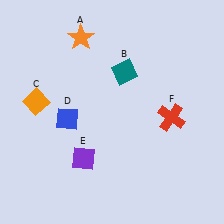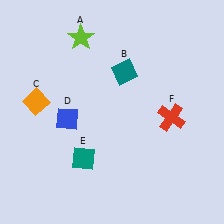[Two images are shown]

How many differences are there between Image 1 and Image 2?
There are 2 differences between the two images.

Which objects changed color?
A changed from orange to lime. E changed from purple to teal.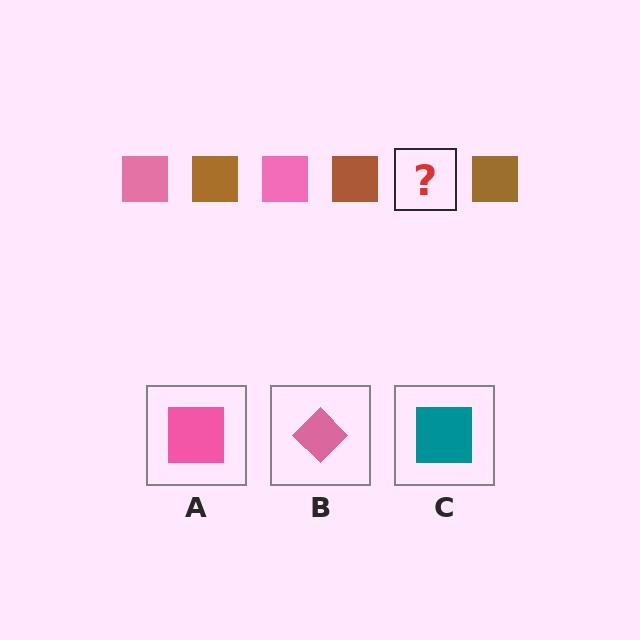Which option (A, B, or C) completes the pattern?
A.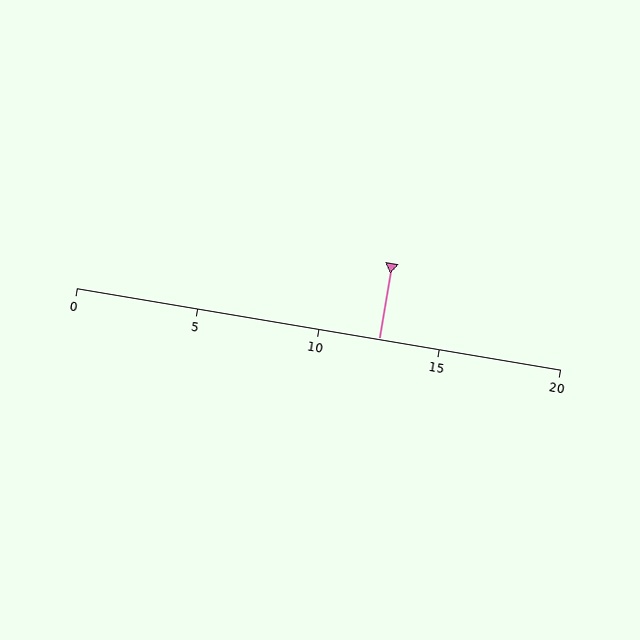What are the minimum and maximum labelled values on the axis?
The axis runs from 0 to 20.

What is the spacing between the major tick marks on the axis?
The major ticks are spaced 5 apart.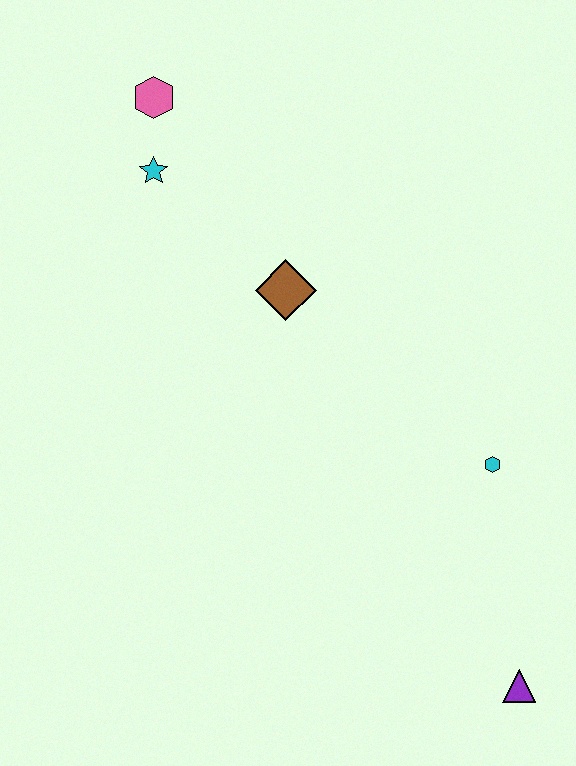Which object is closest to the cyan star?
The pink hexagon is closest to the cyan star.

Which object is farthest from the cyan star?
The purple triangle is farthest from the cyan star.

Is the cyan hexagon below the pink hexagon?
Yes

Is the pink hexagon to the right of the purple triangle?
No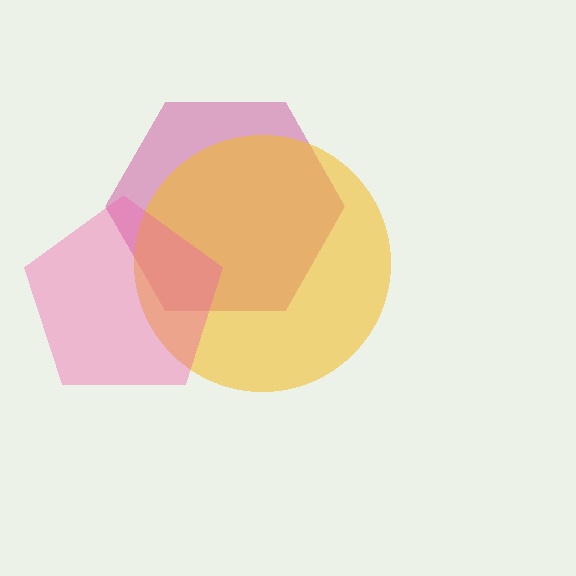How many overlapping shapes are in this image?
There are 3 overlapping shapes in the image.